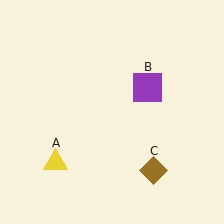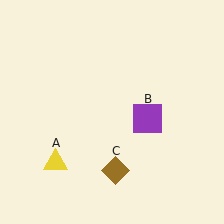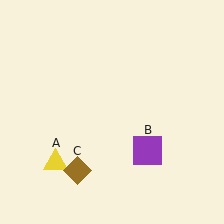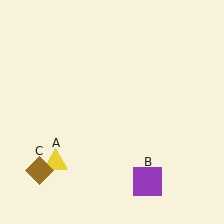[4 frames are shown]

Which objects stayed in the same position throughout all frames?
Yellow triangle (object A) remained stationary.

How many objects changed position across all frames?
2 objects changed position: purple square (object B), brown diamond (object C).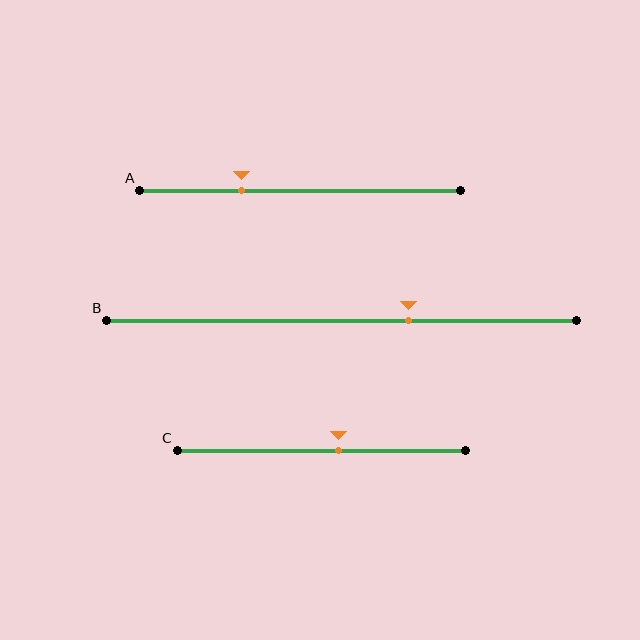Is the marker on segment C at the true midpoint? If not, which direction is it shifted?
No, the marker on segment C is shifted to the right by about 6% of the segment length.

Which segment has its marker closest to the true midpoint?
Segment C has its marker closest to the true midpoint.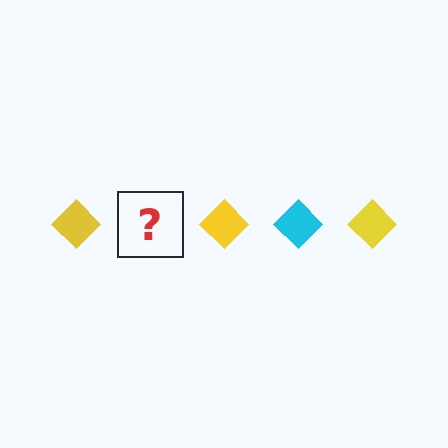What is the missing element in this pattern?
The missing element is a cyan diamond.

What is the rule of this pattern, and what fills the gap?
The rule is that the pattern cycles through yellow, cyan diamonds. The gap should be filled with a cyan diamond.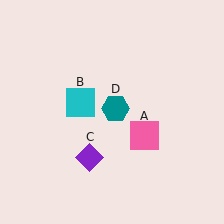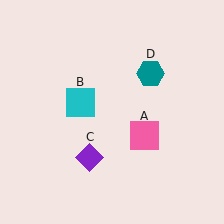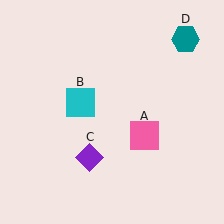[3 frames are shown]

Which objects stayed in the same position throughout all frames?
Pink square (object A) and cyan square (object B) and purple diamond (object C) remained stationary.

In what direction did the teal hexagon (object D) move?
The teal hexagon (object D) moved up and to the right.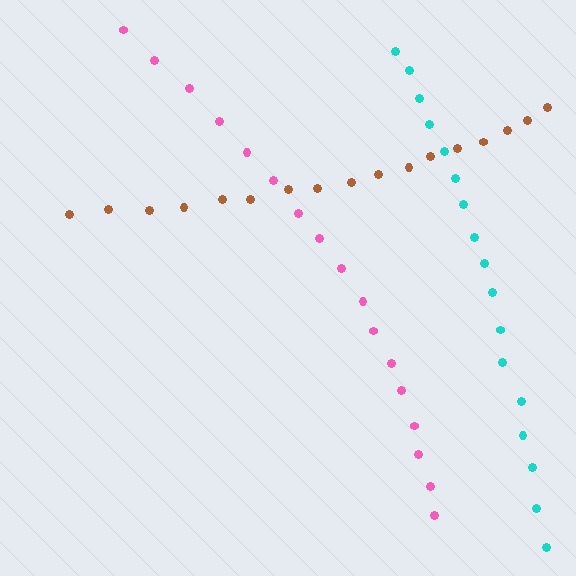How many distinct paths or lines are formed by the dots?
There are 3 distinct paths.